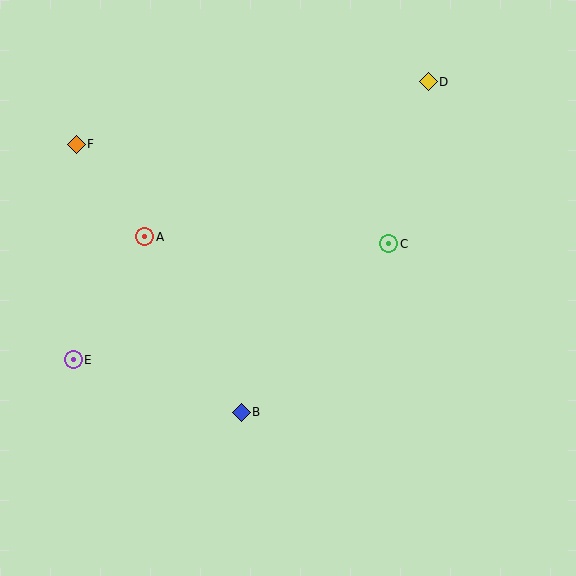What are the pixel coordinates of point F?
Point F is at (76, 144).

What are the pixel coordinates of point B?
Point B is at (241, 412).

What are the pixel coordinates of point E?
Point E is at (73, 360).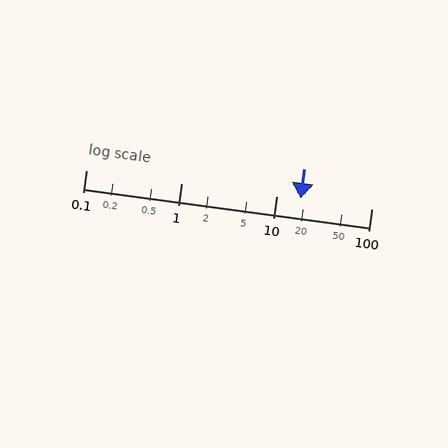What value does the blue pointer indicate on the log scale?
The pointer indicates approximately 18.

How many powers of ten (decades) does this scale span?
The scale spans 3 decades, from 0.1 to 100.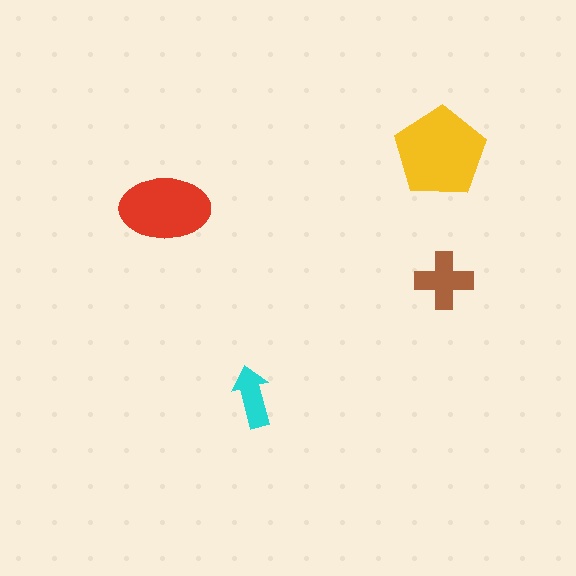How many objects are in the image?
There are 4 objects in the image.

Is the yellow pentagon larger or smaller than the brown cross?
Larger.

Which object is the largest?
The yellow pentagon.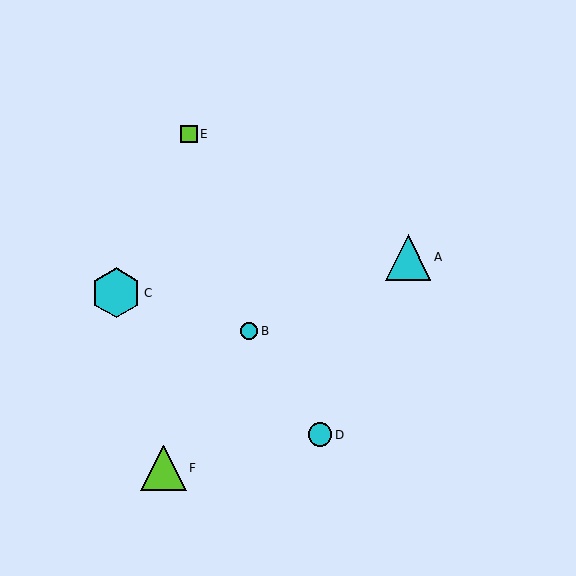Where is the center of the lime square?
The center of the lime square is at (189, 134).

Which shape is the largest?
The cyan hexagon (labeled C) is the largest.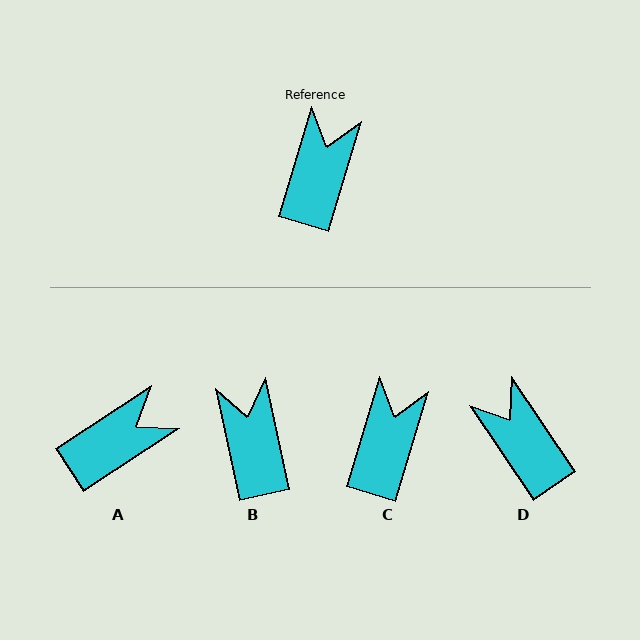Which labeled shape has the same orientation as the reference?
C.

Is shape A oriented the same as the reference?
No, it is off by about 40 degrees.